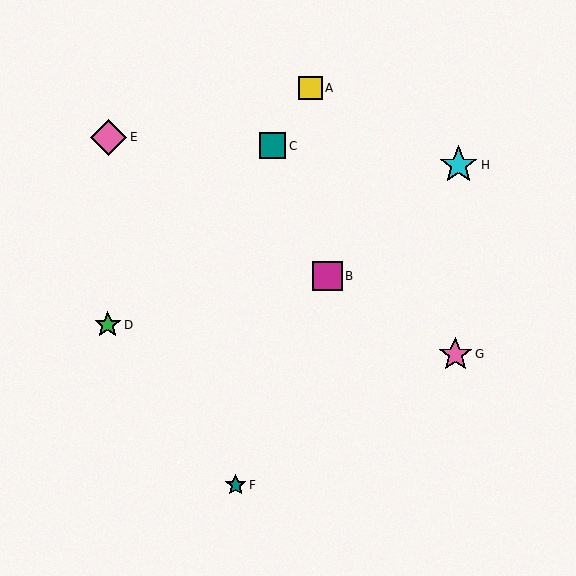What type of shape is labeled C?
Shape C is a teal square.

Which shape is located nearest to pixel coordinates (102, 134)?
The pink diamond (labeled E) at (108, 137) is nearest to that location.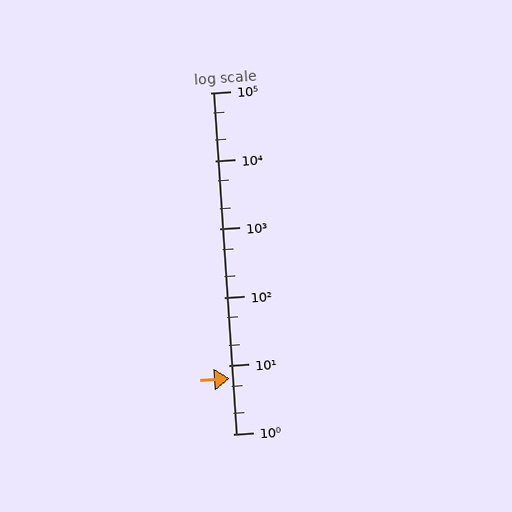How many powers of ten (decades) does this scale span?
The scale spans 5 decades, from 1 to 100000.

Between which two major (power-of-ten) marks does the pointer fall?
The pointer is between 1 and 10.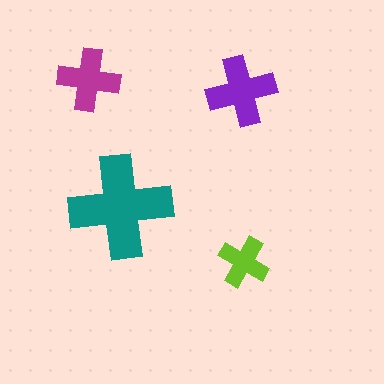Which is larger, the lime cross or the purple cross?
The purple one.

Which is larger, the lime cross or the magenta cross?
The magenta one.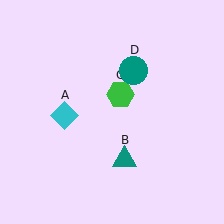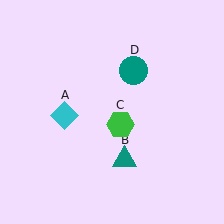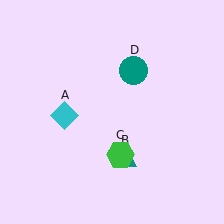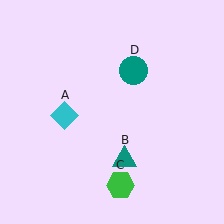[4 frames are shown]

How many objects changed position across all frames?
1 object changed position: green hexagon (object C).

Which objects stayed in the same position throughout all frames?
Cyan diamond (object A) and teal triangle (object B) and teal circle (object D) remained stationary.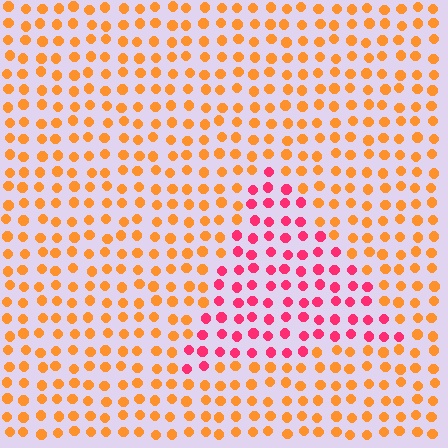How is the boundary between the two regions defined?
The boundary is defined purely by a slight shift in hue (about 50 degrees). Spacing, size, and orientation are identical on both sides.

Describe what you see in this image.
The image is filled with small orange elements in a uniform arrangement. A triangle-shaped region is visible where the elements are tinted to a slightly different hue, forming a subtle color boundary.